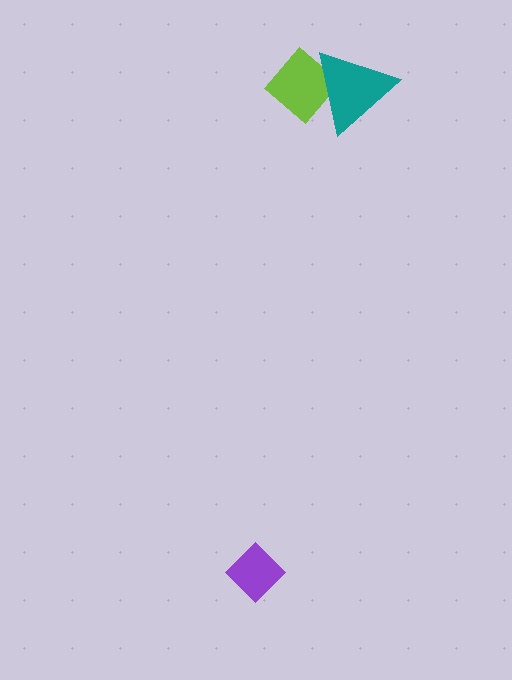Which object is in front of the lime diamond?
The teal triangle is in front of the lime diamond.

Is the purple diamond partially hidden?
No, no other shape covers it.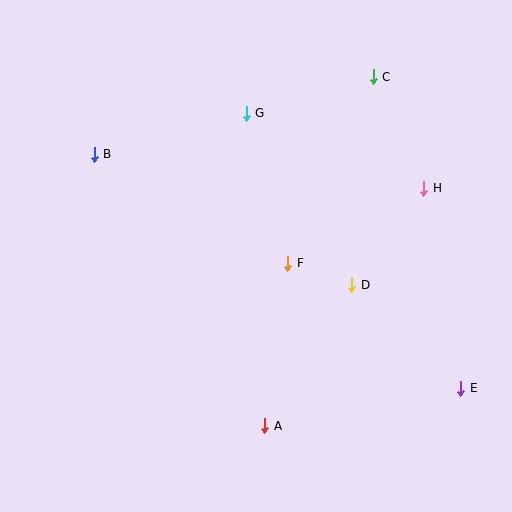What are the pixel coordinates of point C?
Point C is at (373, 77).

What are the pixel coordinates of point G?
Point G is at (246, 113).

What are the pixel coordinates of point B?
Point B is at (94, 154).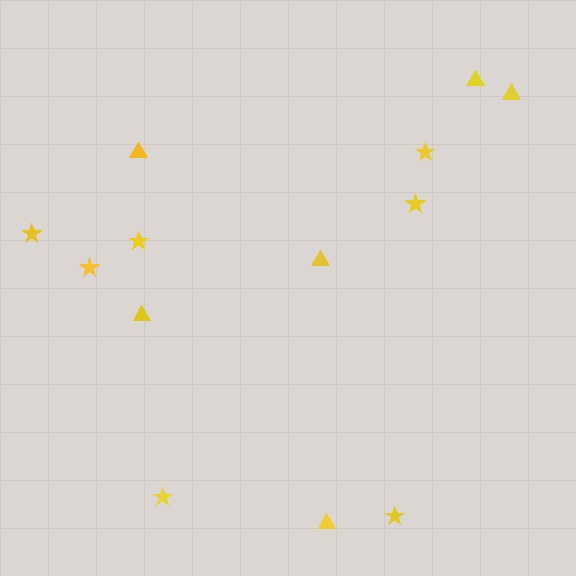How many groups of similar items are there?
There are 2 groups: one group of stars (7) and one group of triangles (6).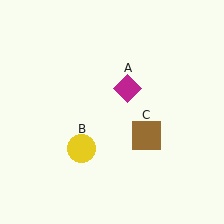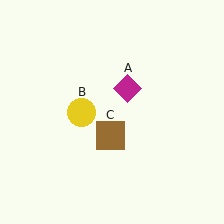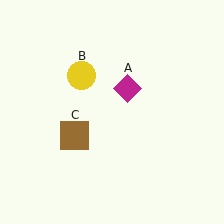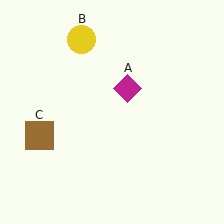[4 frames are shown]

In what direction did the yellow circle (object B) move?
The yellow circle (object B) moved up.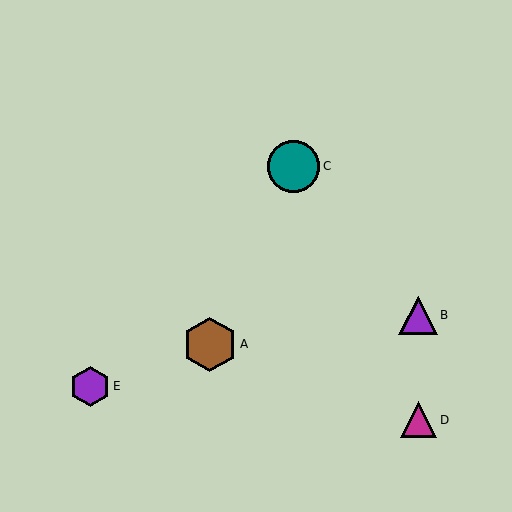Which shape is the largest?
The brown hexagon (labeled A) is the largest.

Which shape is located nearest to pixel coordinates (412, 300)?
The purple triangle (labeled B) at (418, 315) is nearest to that location.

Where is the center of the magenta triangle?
The center of the magenta triangle is at (419, 420).